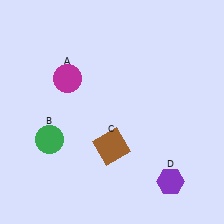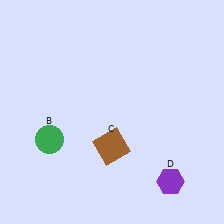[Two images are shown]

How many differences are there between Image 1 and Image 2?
There is 1 difference between the two images.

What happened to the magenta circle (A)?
The magenta circle (A) was removed in Image 2. It was in the top-left area of Image 1.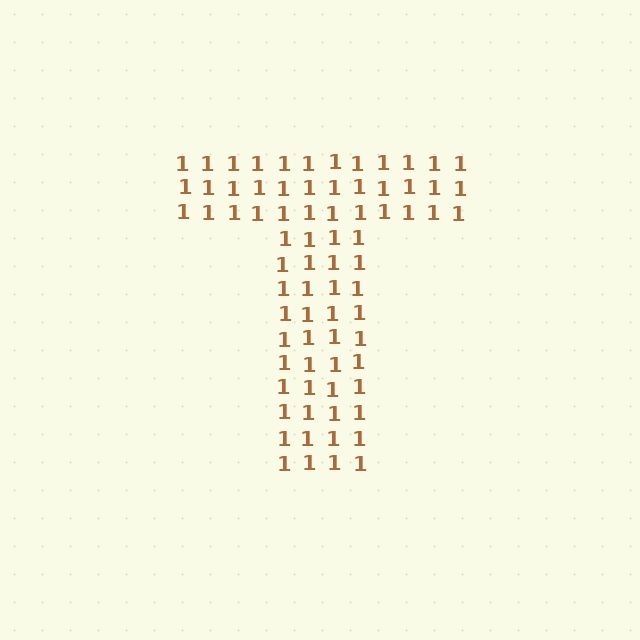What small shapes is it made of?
It is made of small digit 1's.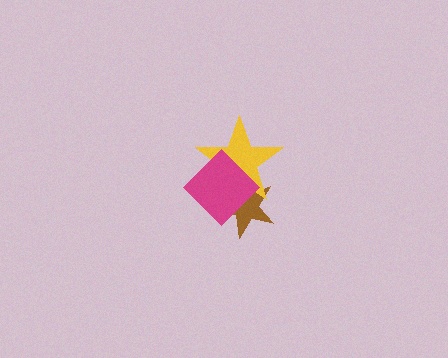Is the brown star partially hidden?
Yes, it is partially covered by another shape.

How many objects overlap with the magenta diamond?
2 objects overlap with the magenta diamond.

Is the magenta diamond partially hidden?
No, no other shape covers it.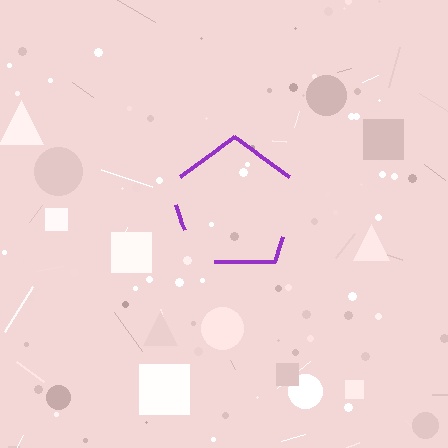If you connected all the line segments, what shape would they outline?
They would outline a pentagon.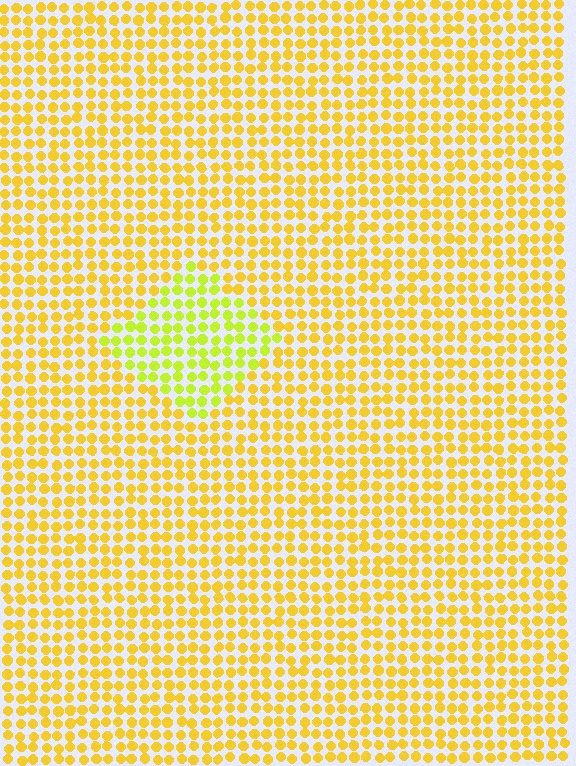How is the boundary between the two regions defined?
The boundary is defined purely by a slight shift in hue (about 28 degrees). Spacing, size, and orientation are identical on both sides.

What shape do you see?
I see a diamond.